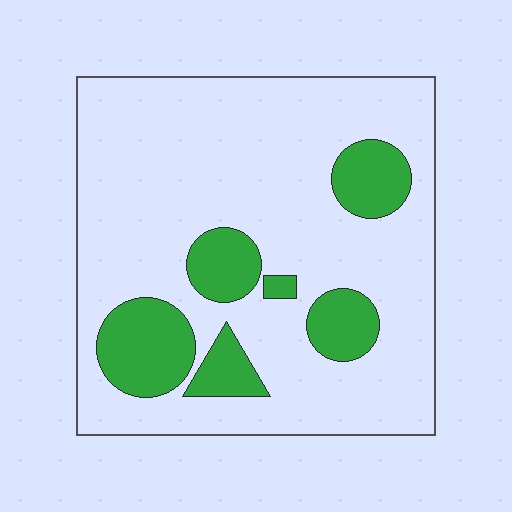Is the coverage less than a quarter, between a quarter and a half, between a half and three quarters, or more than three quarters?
Less than a quarter.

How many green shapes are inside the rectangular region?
6.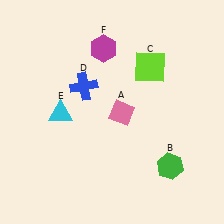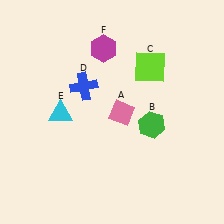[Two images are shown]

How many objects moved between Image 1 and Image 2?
1 object moved between the two images.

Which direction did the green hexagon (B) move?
The green hexagon (B) moved up.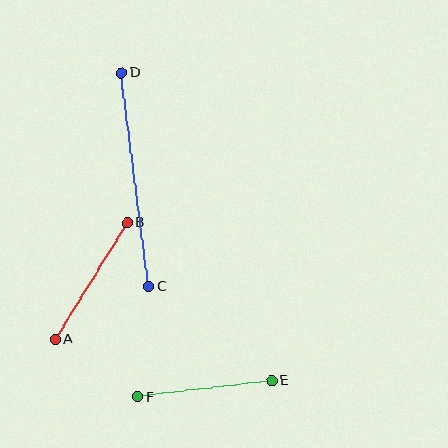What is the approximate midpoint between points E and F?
The midpoint is at approximately (205, 389) pixels.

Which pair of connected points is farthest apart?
Points C and D are farthest apart.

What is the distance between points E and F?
The distance is approximately 135 pixels.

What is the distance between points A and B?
The distance is approximately 137 pixels.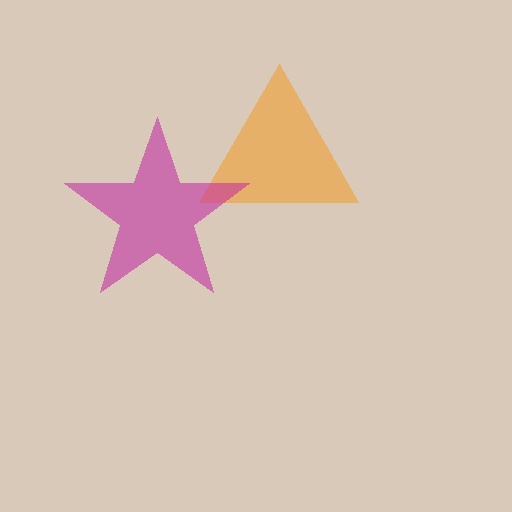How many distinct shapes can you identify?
There are 2 distinct shapes: an orange triangle, a magenta star.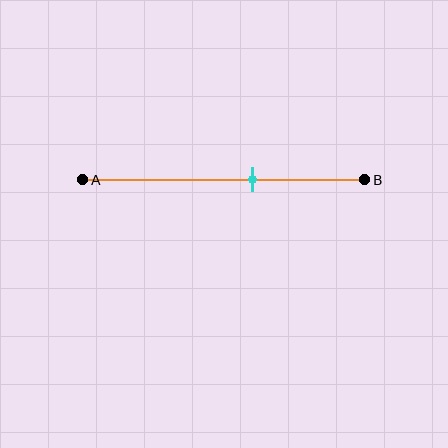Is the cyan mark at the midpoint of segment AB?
No, the mark is at about 60% from A, not at the 50% midpoint.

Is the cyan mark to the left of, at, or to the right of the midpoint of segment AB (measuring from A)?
The cyan mark is to the right of the midpoint of segment AB.